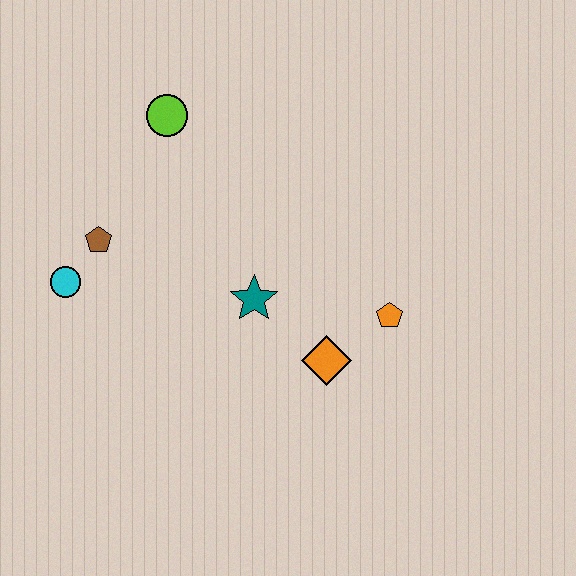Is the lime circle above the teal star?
Yes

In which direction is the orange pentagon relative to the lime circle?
The orange pentagon is to the right of the lime circle.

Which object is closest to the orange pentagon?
The orange diamond is closest to the orange pentagon.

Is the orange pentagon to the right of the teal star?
Yes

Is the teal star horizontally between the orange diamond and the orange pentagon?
No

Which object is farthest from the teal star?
The lime circle is farthest from the teal star.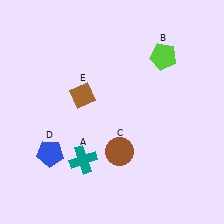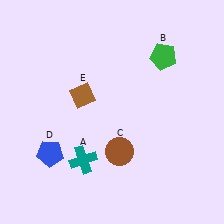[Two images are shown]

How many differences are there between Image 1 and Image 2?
There is 1 difference between the two images.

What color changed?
The pentagon (B) changed from lime in Image 1 to green in Image 2.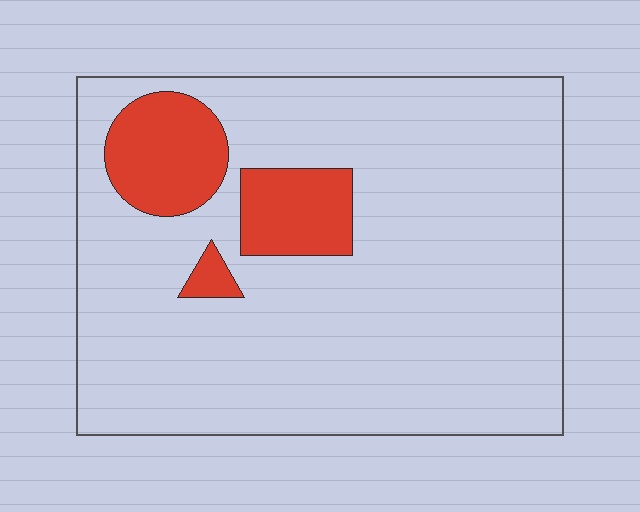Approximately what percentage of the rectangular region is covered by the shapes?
Approximately 15%.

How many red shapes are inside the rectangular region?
3.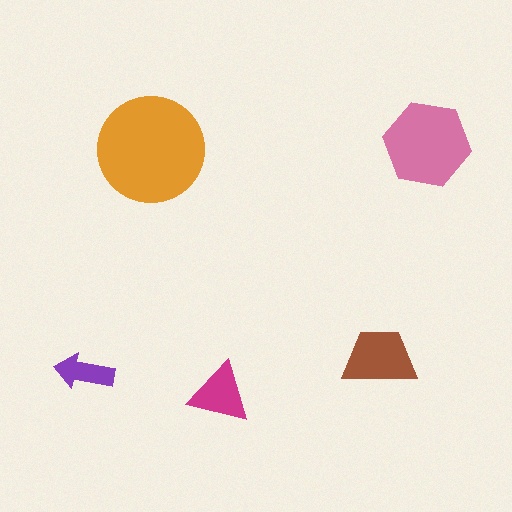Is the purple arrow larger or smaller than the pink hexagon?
Smaller.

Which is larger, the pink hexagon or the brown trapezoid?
The pink hexagon.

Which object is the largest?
The orange circle.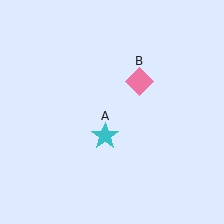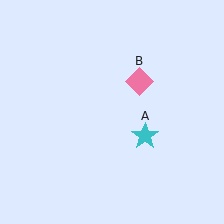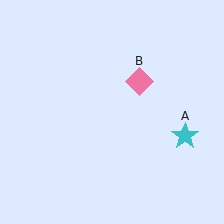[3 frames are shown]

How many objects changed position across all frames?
1 object changed position: cyan star (object A).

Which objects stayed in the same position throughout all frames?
Pink diamond (object B) remained stationary.